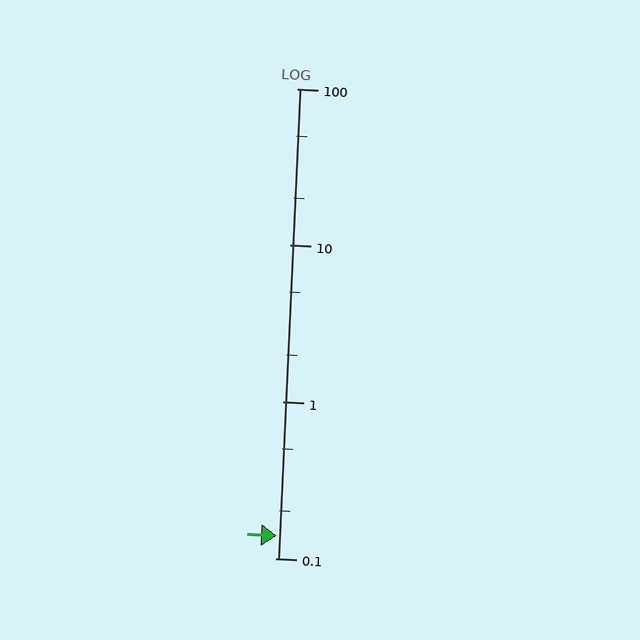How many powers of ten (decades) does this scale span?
The scale spans 3 decades, from 0.1 to 100.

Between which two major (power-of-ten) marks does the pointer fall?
The pointer is between 0.1 and 1.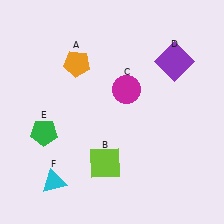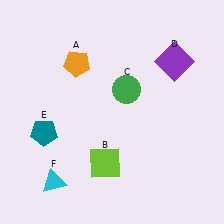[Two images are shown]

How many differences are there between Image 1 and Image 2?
There are 2 differences between the two images.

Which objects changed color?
C changed from magenta to green. E changed from green to teal.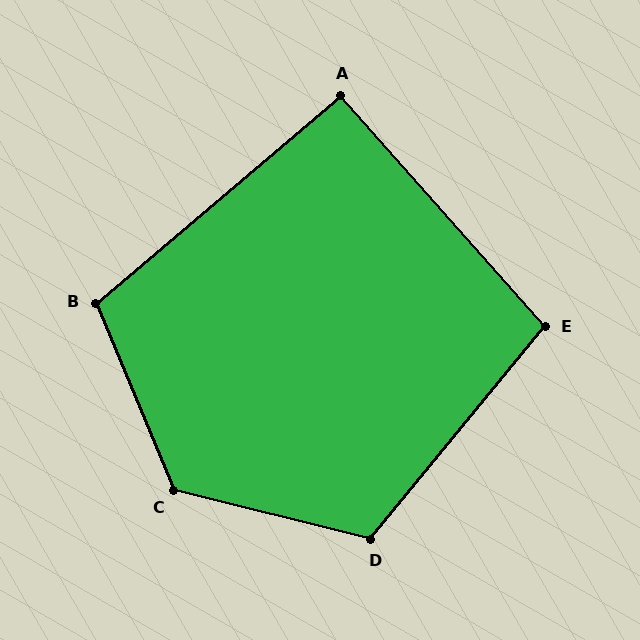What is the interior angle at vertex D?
Approximately 115 degrees (obtuse).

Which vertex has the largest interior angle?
C, at approximately 127 degrees.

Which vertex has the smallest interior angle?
A, at approximately 91 degrees.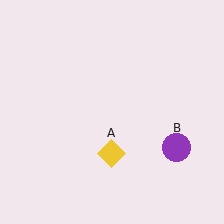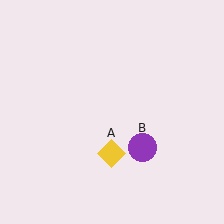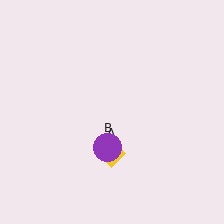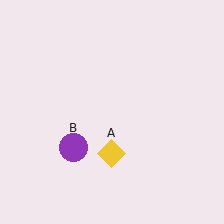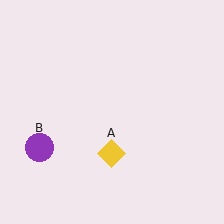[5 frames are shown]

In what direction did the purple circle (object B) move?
The purple circle (object B) moved left.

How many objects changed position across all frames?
1 object changed position: purple circle (object B).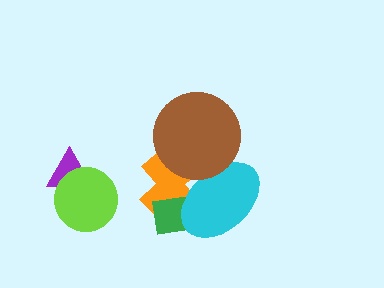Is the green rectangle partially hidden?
Yes, it is partially covered by another shape.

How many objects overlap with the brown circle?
2 objects overlap with the brown circle.